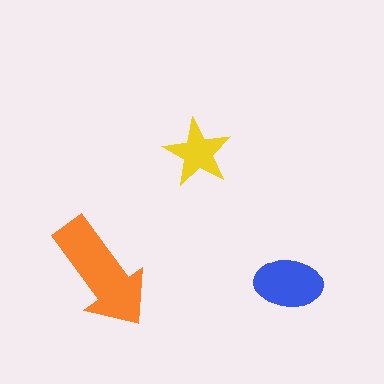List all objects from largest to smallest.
The orange arrow, the blue ellipse, the yellow star.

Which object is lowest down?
The blue ellipse is bottommost.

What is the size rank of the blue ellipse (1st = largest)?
2nd.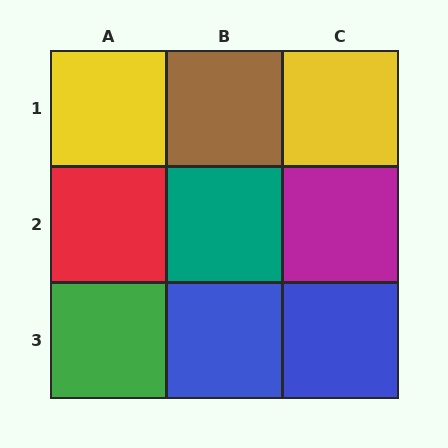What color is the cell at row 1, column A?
Yellow.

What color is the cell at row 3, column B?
Blue.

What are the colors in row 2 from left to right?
Red, teal, magenta.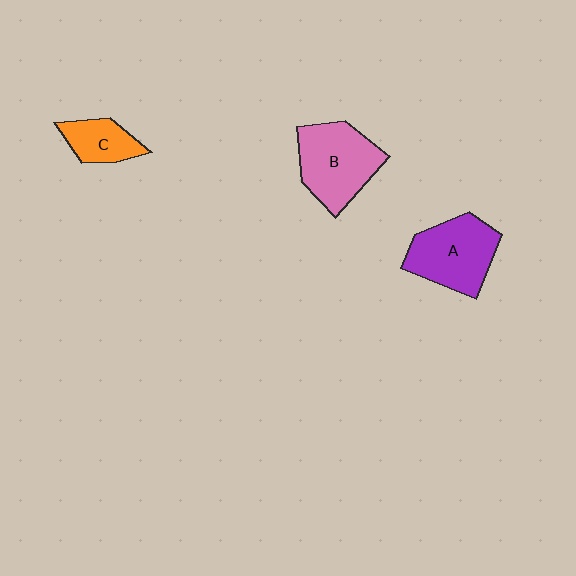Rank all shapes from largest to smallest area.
From largest to smallest: B (pink), A (purple), C (orange).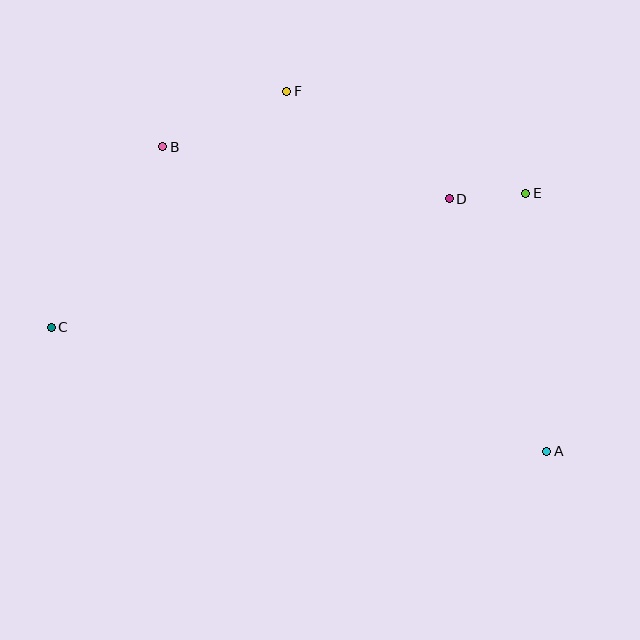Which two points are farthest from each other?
Points A and C are farthest from each other.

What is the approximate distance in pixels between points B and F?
The distance between B and F is approximately 136 pixels.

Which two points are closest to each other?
Points D and E are closest to each other.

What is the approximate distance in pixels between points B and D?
The distance between B and D is approximately 291 pixels.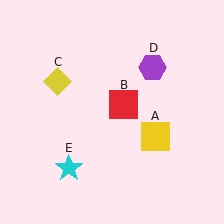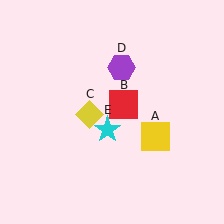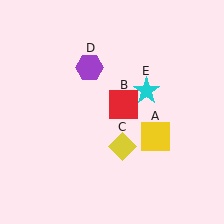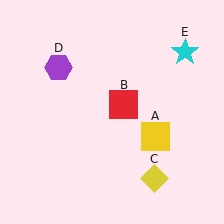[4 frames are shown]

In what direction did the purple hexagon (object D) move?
The purple hexagon (object D) moved left.